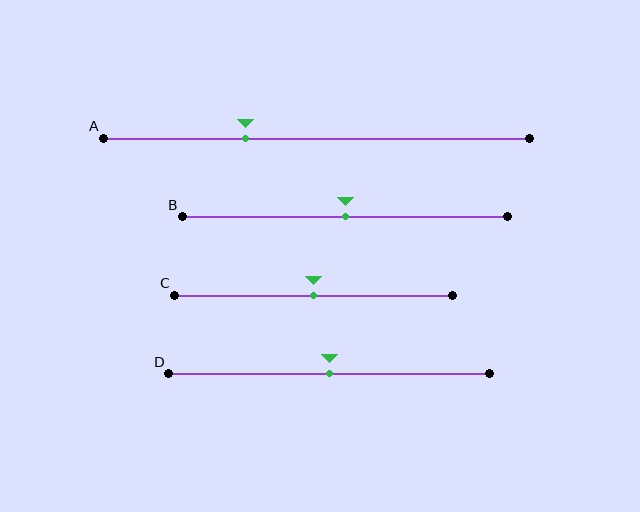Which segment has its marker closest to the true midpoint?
Segment B has its marker closest to the true midpoint.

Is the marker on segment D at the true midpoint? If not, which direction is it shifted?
Yes, the marker on segment D is at the true midpoint.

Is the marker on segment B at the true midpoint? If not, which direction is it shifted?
Yes, the marker on segment B is at the true midpoint.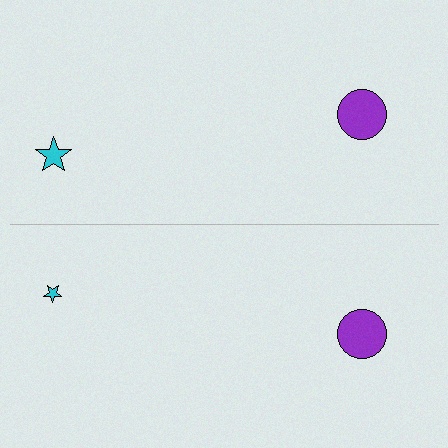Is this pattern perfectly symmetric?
No, the pattern is not perfectly symmetric. The cyan star on the bottom side has a different size than its mirror counterpart.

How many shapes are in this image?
There are 4 shapes in this image.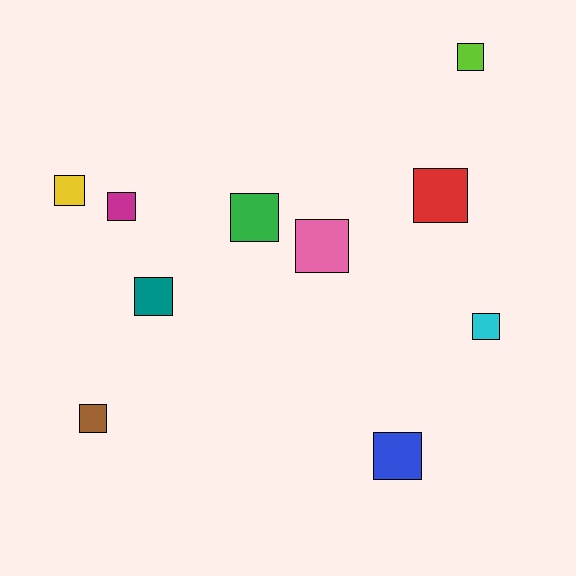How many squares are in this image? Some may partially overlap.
There are 10 squares.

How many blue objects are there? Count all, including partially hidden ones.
There is 1 blue object.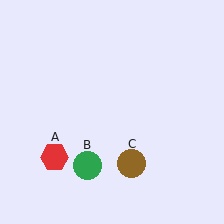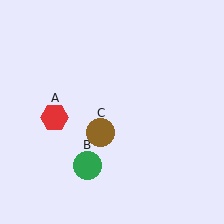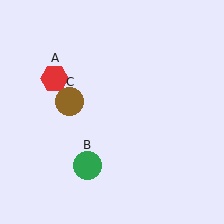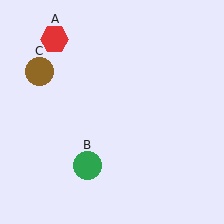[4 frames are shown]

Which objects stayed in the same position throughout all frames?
Green circle (object B) remained stationary.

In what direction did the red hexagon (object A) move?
The red hexagon (object A) moved up.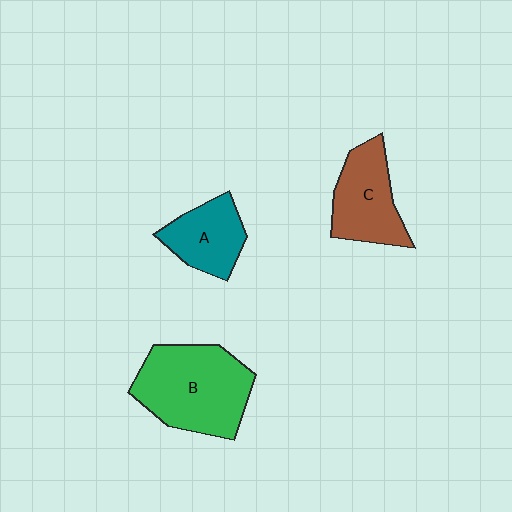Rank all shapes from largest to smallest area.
From largest to smallest: B (green), C (brown), A (teal).